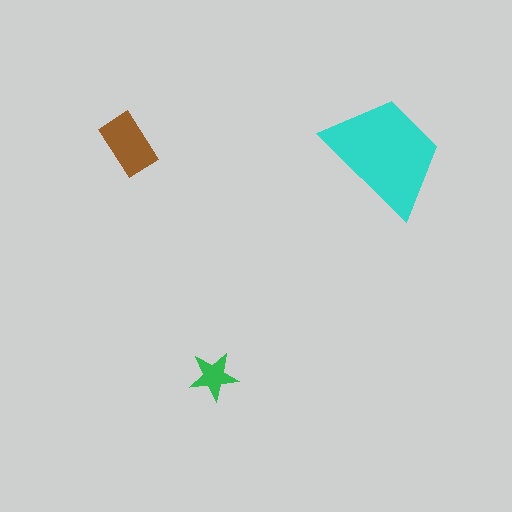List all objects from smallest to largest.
The green star, the brown rectangle, the cyan trapezoid.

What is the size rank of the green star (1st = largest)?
3rd.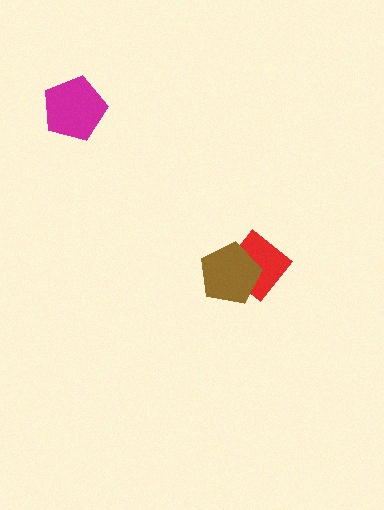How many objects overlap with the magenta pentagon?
0 objects overlap with the magenta pentagon.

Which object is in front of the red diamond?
The brown pentagon is in front of the red diamond.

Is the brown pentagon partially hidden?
No, no other shape covers it.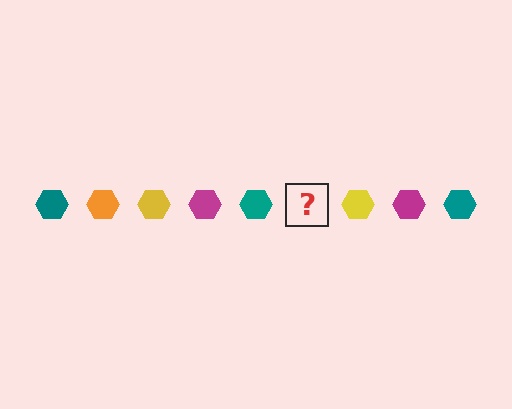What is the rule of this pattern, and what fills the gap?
The rule is that the pattern cycles through teal, orange, yellow, magenta hexagons. The gap should be filled with an orange hexagon.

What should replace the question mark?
The question mark should be replaced with an orange hexagon.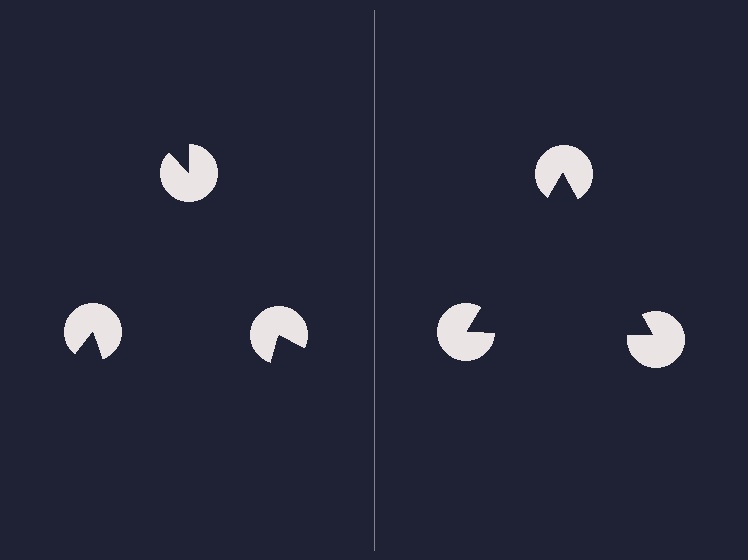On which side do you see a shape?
An illusory triangle appears on the right side. On the left side the wedge cuts are rotated, so no coherent shape forms.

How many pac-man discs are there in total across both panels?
6 — 3 on each side.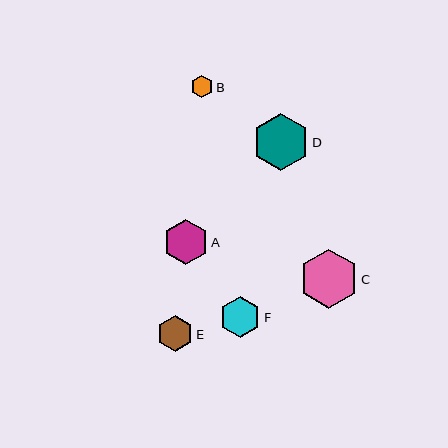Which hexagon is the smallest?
Hexagon B is the smallest with a size of approximately 22 pixels.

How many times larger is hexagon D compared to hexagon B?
Hexagon D is approximately 2.6 times the size of hexagon B.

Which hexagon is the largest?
Hexagon C is the largest with a size of approximately 59 pixels.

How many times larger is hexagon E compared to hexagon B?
Hexagon E is approximately 1.6 times the size of hexagon B.